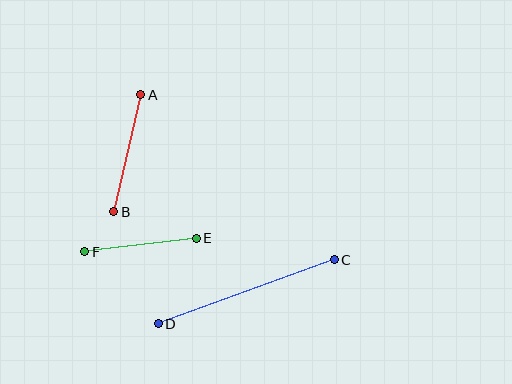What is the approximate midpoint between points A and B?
The midpoint is at approximately (127, 153) pixels.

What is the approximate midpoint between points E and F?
The midpoint is at approximately (140, 245) pixels.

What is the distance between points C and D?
The distance is approximately 187 pixels.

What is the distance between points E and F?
The distance is approximately 112 pixels.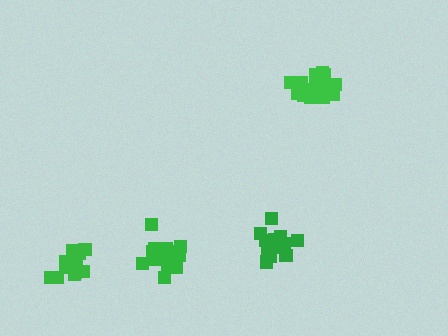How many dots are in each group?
Group 1: 18 dots, Group 2: 15 dots, Group 3: 15 dots, Group 4: 15 dots (63 total).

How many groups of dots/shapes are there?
There are 4 groups.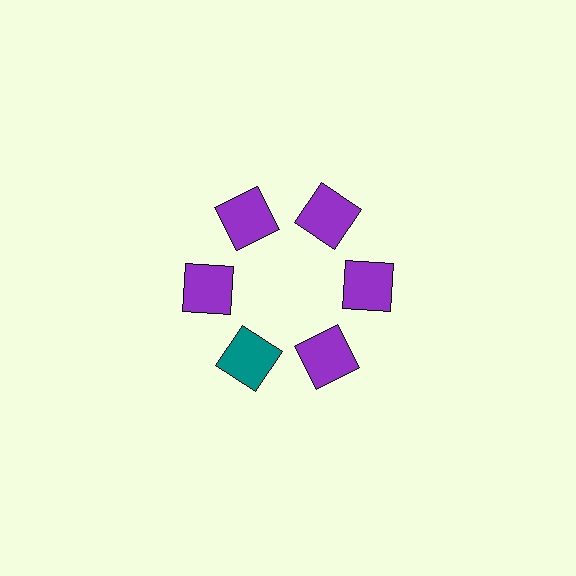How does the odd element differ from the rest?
It has a different color: teal instead of purple.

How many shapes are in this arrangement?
There are 6 shapes arranged in a ring pattern.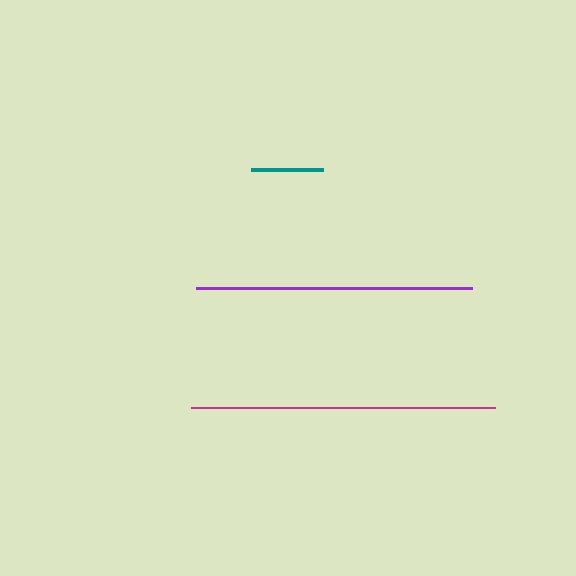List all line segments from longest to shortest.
From longest to shortest: magenta, purple, teal.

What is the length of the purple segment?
The purple segment is approximately 276 pixels long.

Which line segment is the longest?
The magenta line is the longest at approximately 305 pixels.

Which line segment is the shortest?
The teal line is the shortest at approximately 73 pixels.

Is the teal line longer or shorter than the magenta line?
The magenta line is longer than the teal line.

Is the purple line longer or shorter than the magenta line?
The magenta line is longer than the purple line.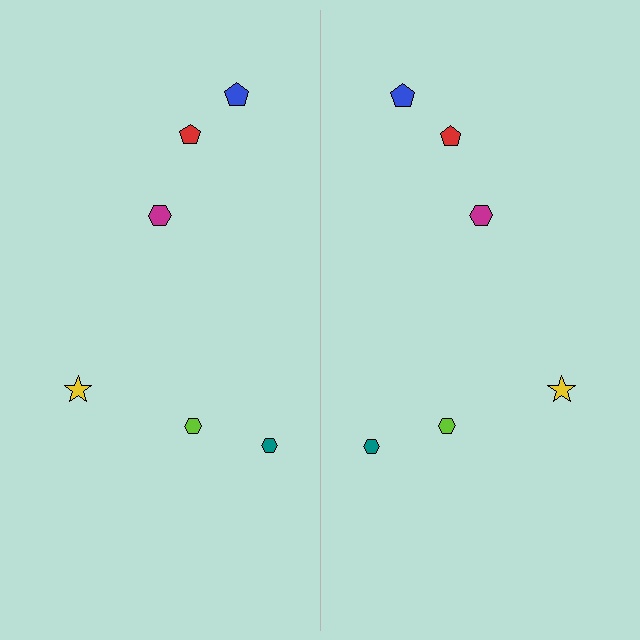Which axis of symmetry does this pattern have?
The pattern has a vertical axis of symmetry running through the center of the image.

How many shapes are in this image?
There are 12 shapes in this image.